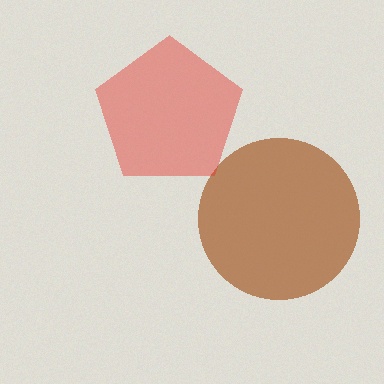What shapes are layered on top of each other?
The layered shapes are: a brown circle, a red pentagon.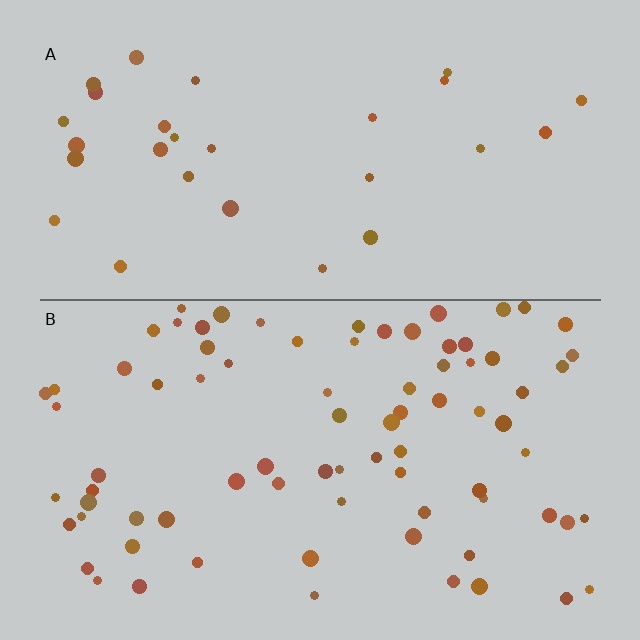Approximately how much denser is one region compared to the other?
Approximately 2.7× — region B over region A.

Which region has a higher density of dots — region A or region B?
B (the bottom).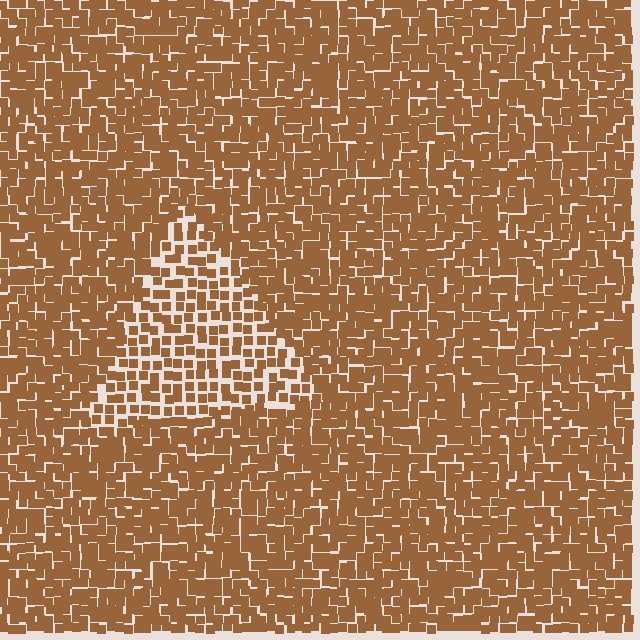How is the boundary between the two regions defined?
The boundary is defined by a change in element density (approximately 1.7x ratio). All elements are the same color, size, and shape.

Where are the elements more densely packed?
The elements are more densely packed outside the triangle boundary.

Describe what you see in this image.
The image contains small brown elements arranged at two different densities. A triangle-shaped region is visible where the elements are less densely packed than the surrounding area.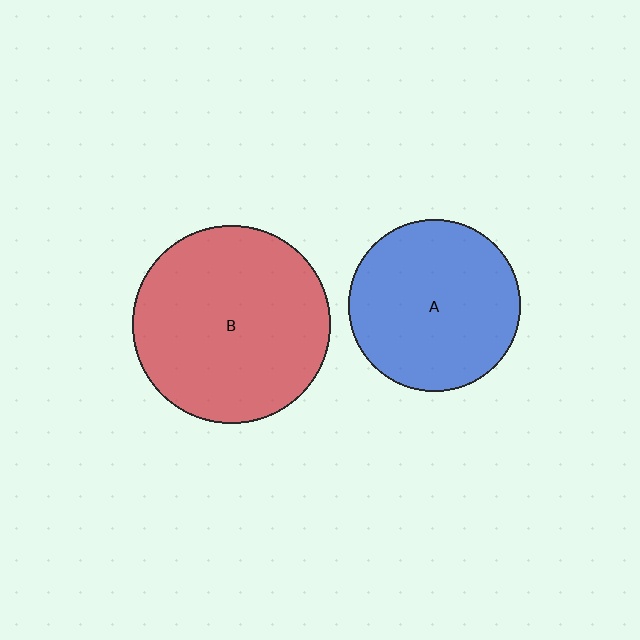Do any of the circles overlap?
No, none of the circles overlap.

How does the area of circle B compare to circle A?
Approximately 1.3 times.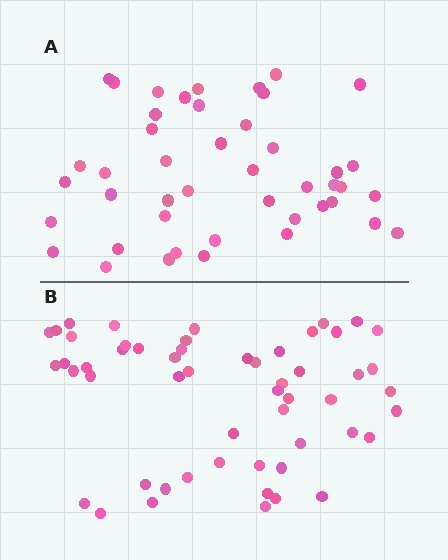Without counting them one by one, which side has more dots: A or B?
Region B (the bottom region) has more dots.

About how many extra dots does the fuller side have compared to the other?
Region B has roughly 8 or so more dots than region A.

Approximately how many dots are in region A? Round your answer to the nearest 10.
About 40 dots. (The exact count is 45, which rounds to 40.)